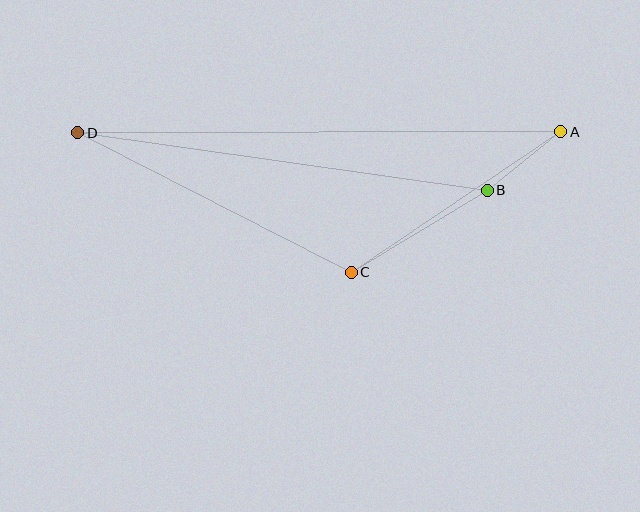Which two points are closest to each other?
Points A and B are closest to each other.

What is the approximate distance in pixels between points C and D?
The distance between C and D is approximately 307 pixels.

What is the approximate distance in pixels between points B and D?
The distance between B and D is approximately 414 pixels.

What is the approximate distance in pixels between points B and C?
The distance between B and C is approximately 159 pixels.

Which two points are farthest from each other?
Points A and D are farthest from each other.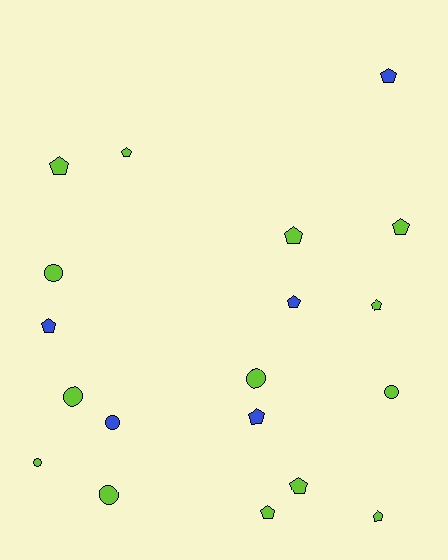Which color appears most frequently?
Lime, with 14 objects.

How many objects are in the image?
There are 19 objects.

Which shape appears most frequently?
Pentagon, with 12 objects.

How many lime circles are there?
There are 6 lime circles.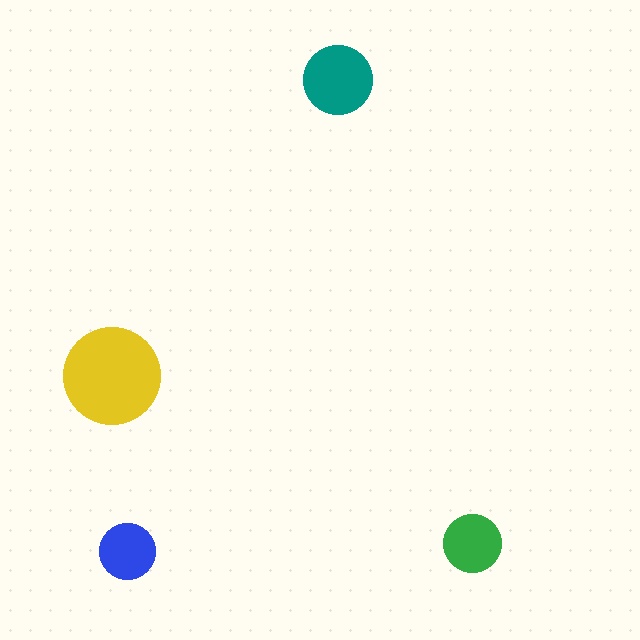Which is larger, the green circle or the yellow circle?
The yellow one.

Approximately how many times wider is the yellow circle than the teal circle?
About 1.5 times wider.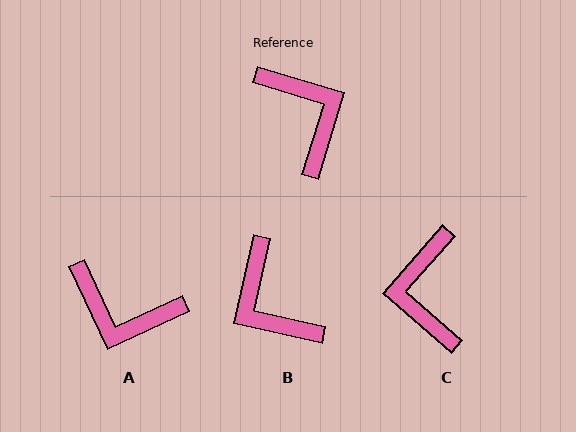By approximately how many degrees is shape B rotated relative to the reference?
Approximately 176 degrees clockwise.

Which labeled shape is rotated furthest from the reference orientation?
B, about 176 degrees away.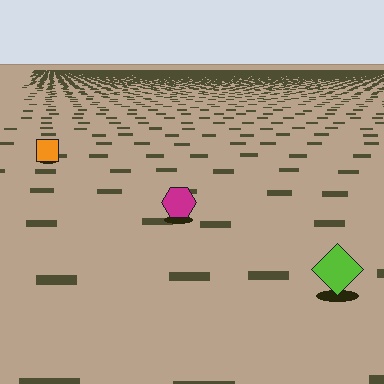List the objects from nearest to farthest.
From nearest to farthest: the lime diamond, the magenta hexagon, the orange square.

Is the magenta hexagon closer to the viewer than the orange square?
Yes. The magenta hexagon is closer — you can tell from the texture gradient: the ground texture is coarser near it.